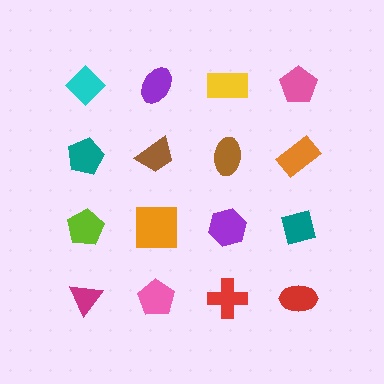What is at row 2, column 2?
A brown trapezoid.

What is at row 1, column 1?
A cyan diamond.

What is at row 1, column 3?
A yellow rectangle.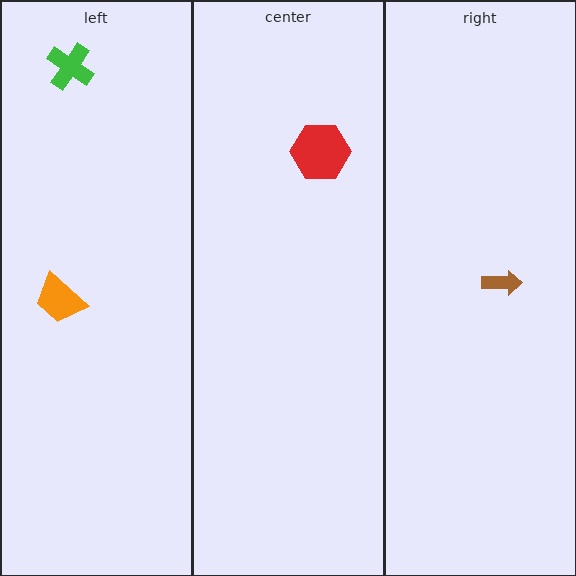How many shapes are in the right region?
1.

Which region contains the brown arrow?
The right region.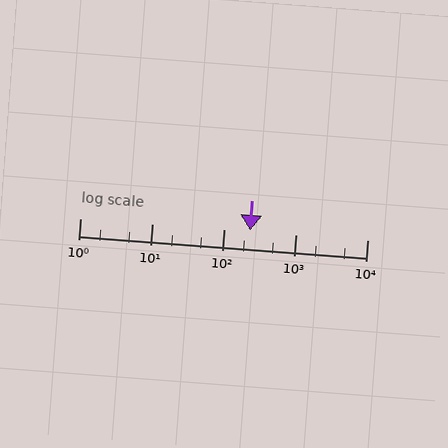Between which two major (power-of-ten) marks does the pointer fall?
The pointer is between 100 and 1000.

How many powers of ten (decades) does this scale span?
The scale spans 4 decades, from 1 to 10000.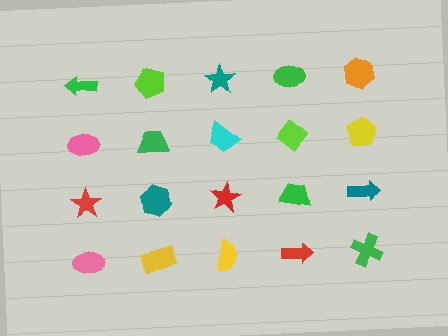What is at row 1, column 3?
A teal star.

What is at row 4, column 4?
A red arrow.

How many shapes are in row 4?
5 shapes.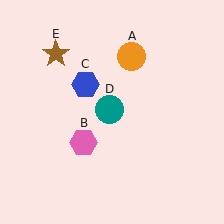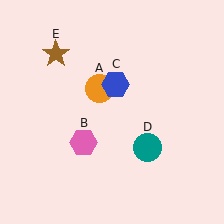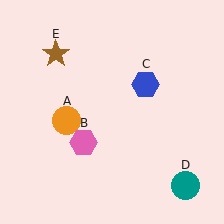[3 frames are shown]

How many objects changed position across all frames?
3 objects changed position: orange circle (object A), blue hexagon (object C), teal circle (object D).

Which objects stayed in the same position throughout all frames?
Pink hexagon (object B) and brown star (object E) remained stationary.